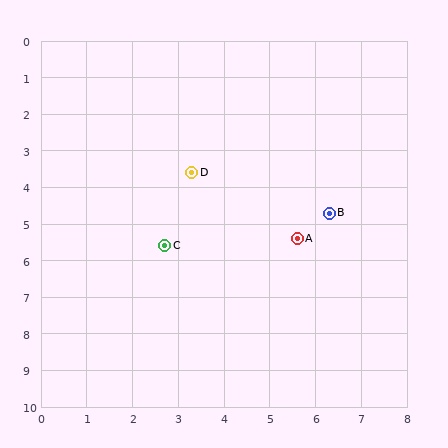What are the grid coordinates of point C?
Point C is at approximately (2.7, 5.6).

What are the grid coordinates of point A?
Point A is at approximately (5.6, 5.4).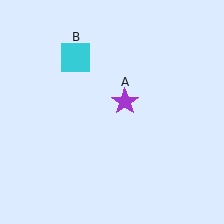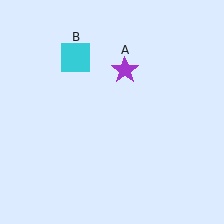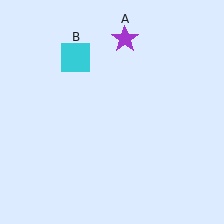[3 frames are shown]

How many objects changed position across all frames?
1 object changed position: purple star (object A).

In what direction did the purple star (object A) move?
The purple star (object A) moved up.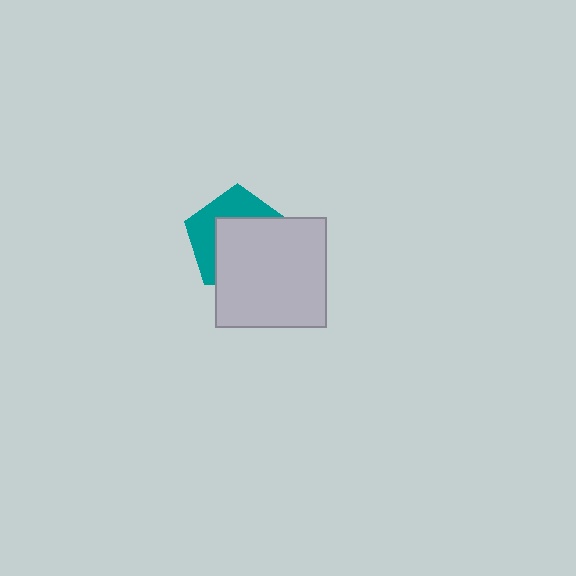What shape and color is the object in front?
The object in front is a light gray square.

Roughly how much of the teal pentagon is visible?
A small part of it is visible (roughly 41%).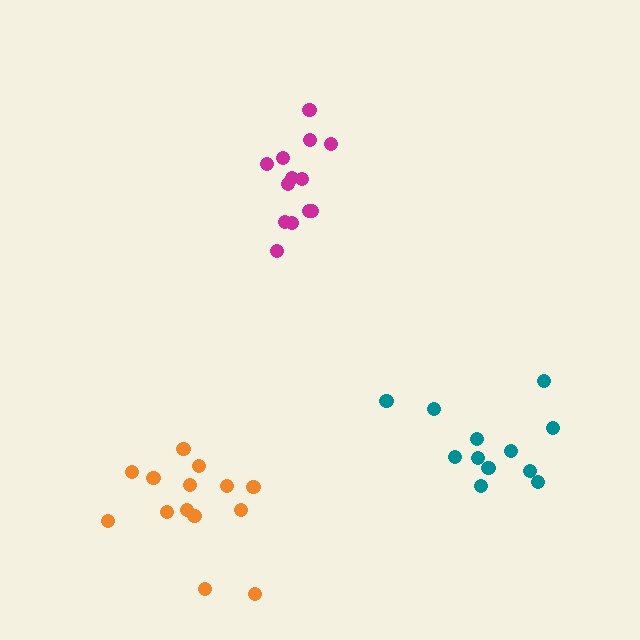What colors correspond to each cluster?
The clusters are colored: teal, magenta, orange.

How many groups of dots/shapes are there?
There are 3 groups.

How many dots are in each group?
Group 1: 12 dots, Group 2: 13 dots, Group 3: 15 dots (40 total).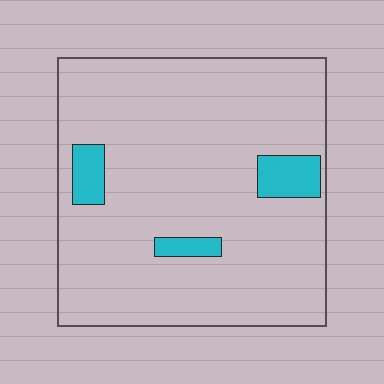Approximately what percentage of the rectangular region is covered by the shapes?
Approximately 10%.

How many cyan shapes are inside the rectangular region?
3.